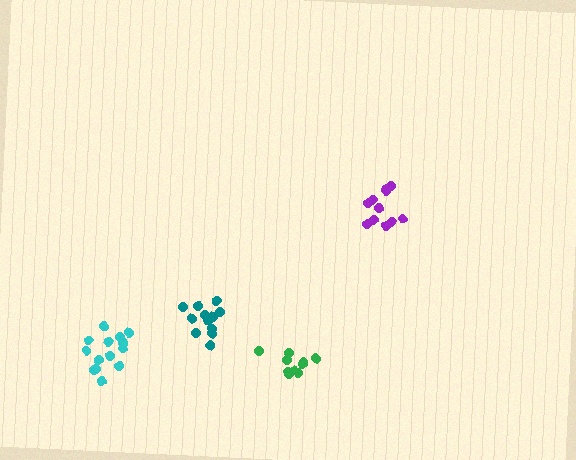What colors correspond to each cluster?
The clusters are colored: green, purple, teal, cyan.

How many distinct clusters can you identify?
There are 4 distinct clusters.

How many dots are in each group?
Group 1: 10 dots, Group 2: 11 dots, Group 3: 12 dots, Group 4: 14 dots (47 total).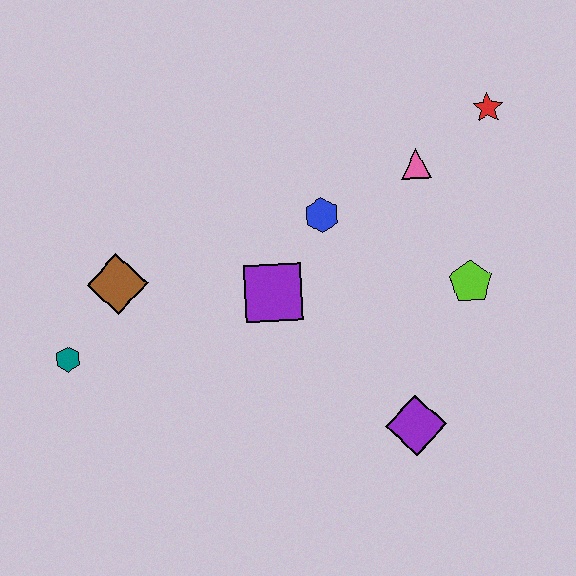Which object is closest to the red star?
The pink triangle is closest to the red star.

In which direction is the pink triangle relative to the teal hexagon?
The pink triangle is to the right of the teal hexagon.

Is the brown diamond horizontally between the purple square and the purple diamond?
No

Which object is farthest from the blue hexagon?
The teal hexagon is farthest from the blue hexagon.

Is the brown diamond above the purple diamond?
Yes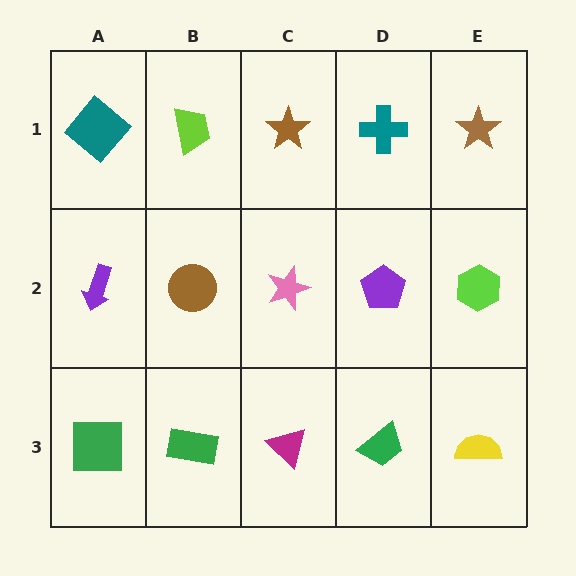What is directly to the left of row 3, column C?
A green rectangle.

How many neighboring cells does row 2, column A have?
3.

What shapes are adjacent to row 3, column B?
A brown circle (row 2, column B), a green square (row 3, column A), a magenta triangle (row 3, column C).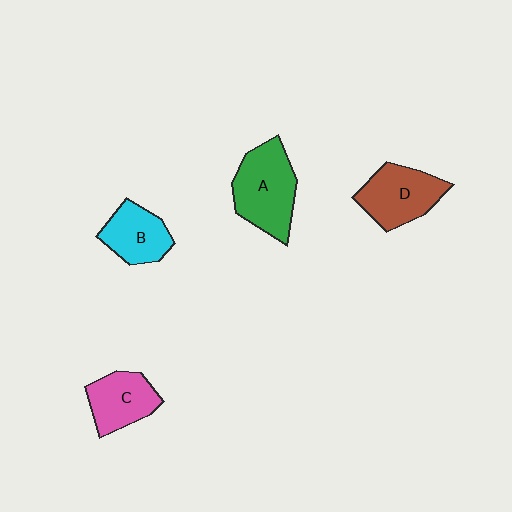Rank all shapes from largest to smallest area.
From largest to smallest: A (green), D (brown), C (pink), B (cyan).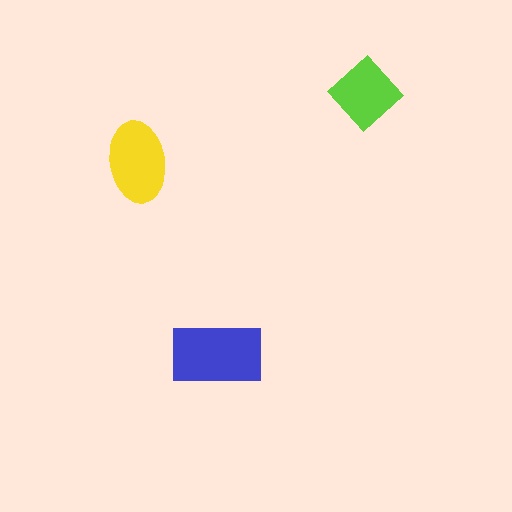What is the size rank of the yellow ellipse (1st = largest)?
2nd.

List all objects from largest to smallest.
The blue rectangle, the yellow ellipse, the lime diamond.